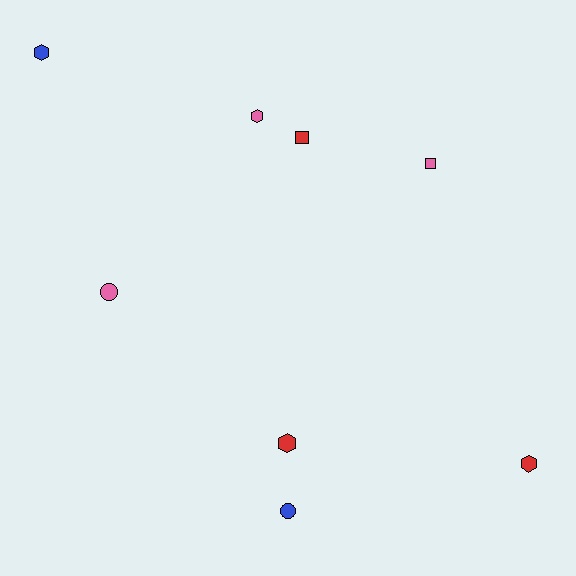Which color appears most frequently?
Red, with 3 objects.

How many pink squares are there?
There is 1 pink square.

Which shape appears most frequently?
Hexagon, with 4 objects.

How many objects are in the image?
There are 8 objects.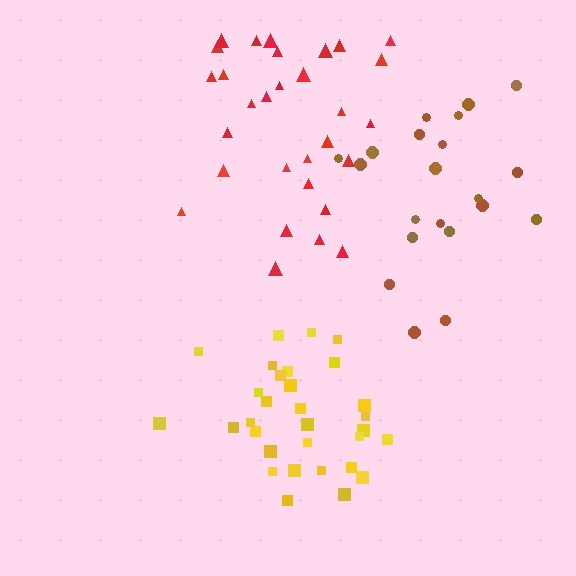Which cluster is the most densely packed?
Yellow.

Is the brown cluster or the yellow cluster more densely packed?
Yellow.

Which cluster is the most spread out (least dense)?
Brown.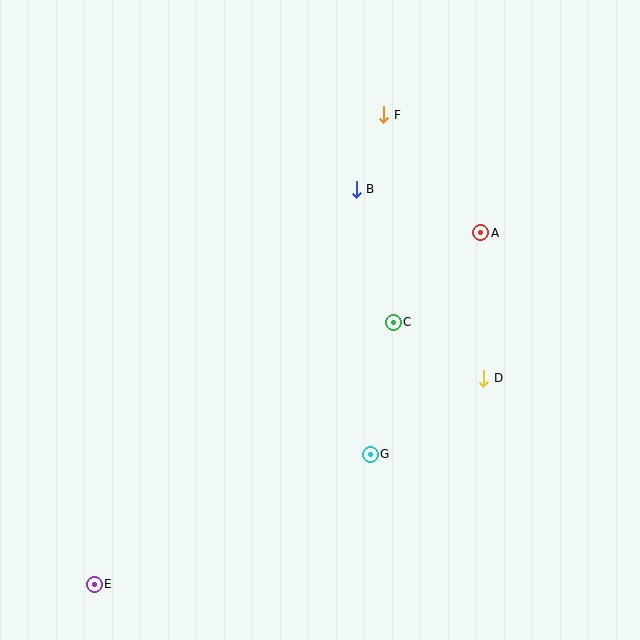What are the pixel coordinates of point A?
Point A is at (481, 233).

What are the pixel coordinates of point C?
Point C is at (393, 322).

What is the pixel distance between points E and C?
The distance between E and C is 397 pixels.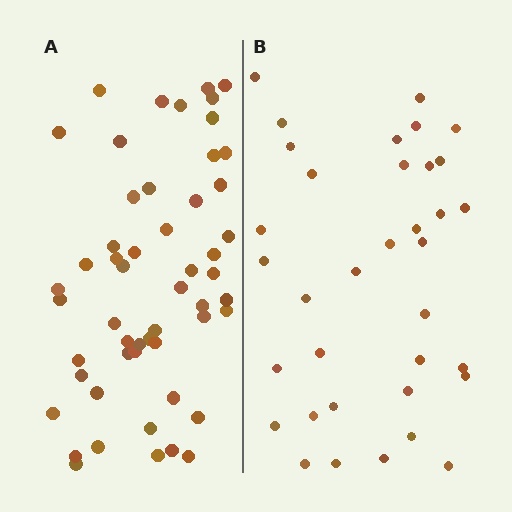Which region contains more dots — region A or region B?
Region A (the left region) has more dots.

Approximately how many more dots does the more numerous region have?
Region A has approximately 20 more dots than region B.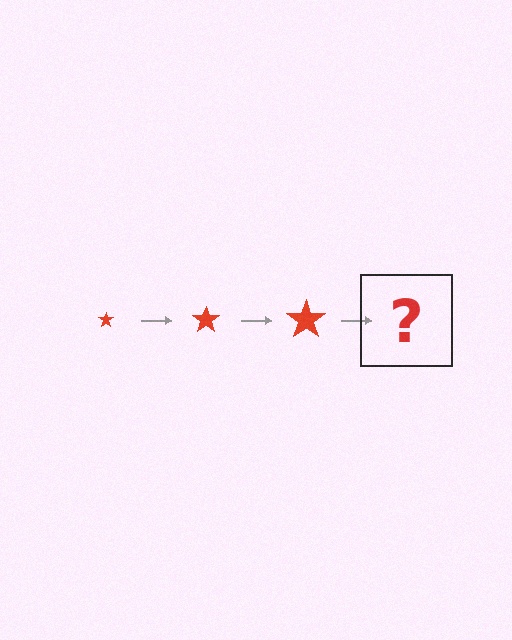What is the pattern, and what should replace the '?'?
The pattern is that the star gets progressively larger each step. The '?' should be a red star, larger than the previous one.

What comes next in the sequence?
The next element should be a red star, larger than the previous one.